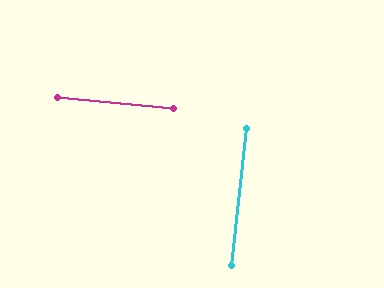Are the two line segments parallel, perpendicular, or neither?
Perpendicular — they meet at approximately 89°.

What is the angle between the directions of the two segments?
Approximately 89 degrees.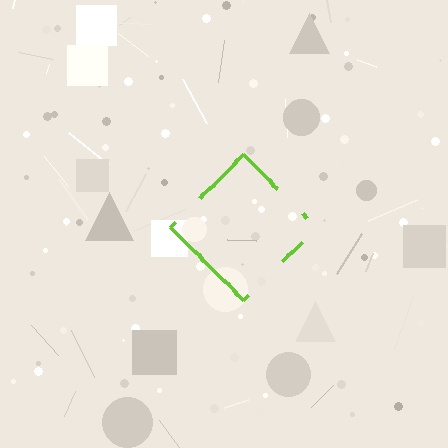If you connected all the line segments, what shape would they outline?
They would outline a diamond.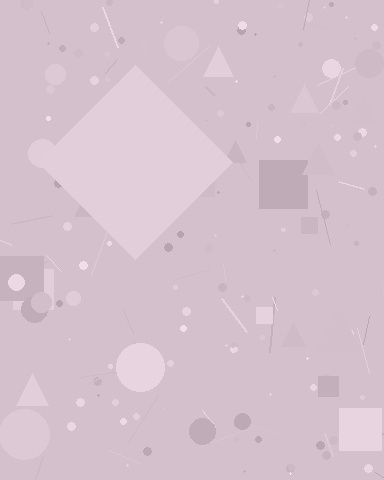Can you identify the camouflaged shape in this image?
The camouflaged shape is a diamond.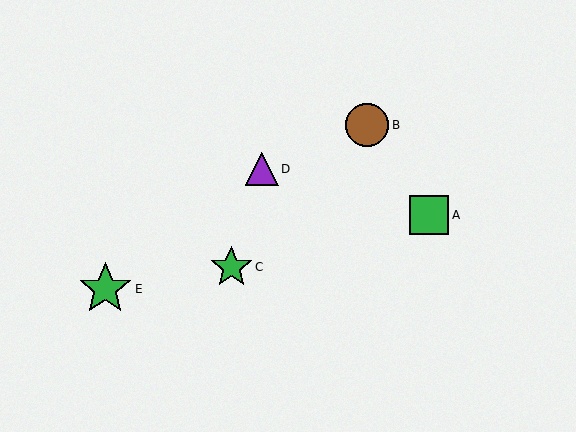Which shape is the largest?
The green star (labeled E) is the largest.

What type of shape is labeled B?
Shape B is a brown circle.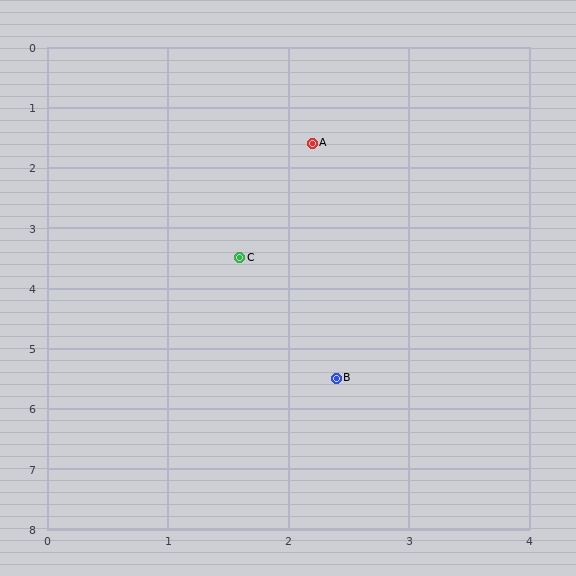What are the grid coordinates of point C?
Point C is at approximately (1.6, 3.5).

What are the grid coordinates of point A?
Point A is at approximately (2.2, 1.6).